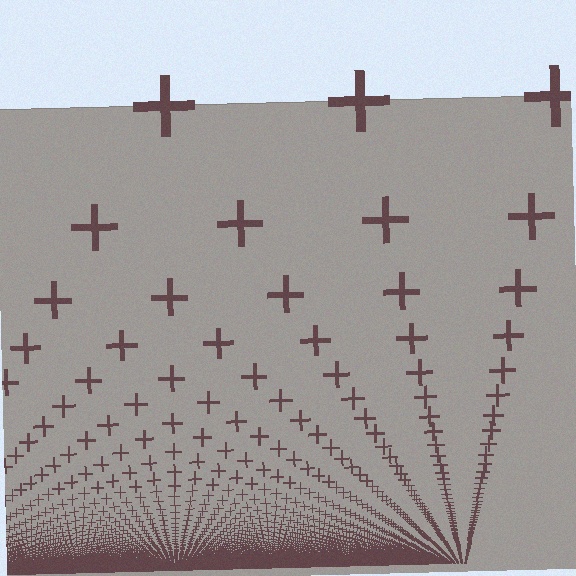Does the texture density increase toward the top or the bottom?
Density increases toward the bottom.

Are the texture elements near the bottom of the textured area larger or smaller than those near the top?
Smaller. The gradient is inverted — elements near the bottom are smaller and denser.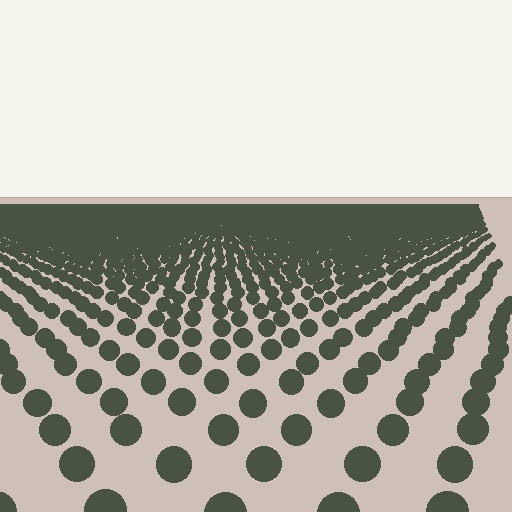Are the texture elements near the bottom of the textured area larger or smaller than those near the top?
Larger. Near the bottom, elements are closer to the viewer and appear at a bigger on-screen size.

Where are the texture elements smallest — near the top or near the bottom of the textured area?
Near the top.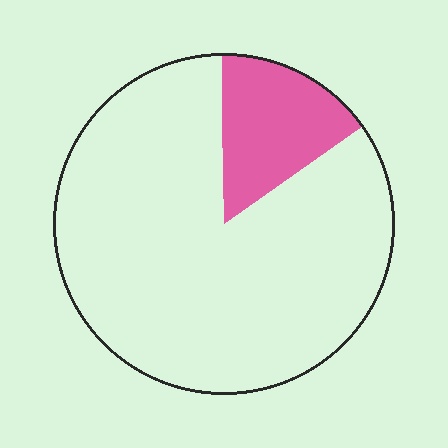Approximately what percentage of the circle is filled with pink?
Approximately 15%.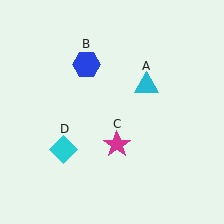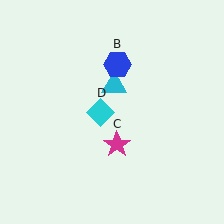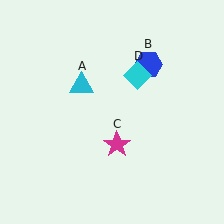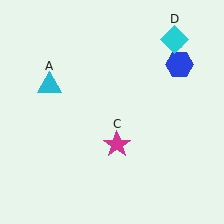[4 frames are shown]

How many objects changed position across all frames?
3 objects changed position: cyan triangle (object A), blue hexagon (object B), cyan diamond (object D).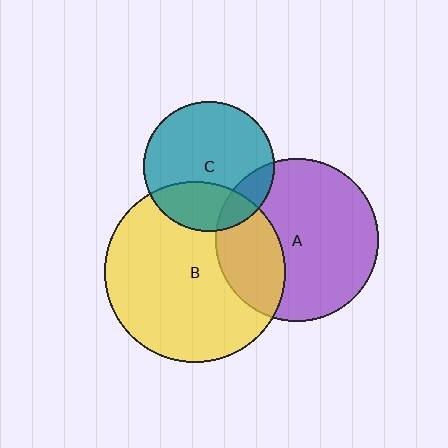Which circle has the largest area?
Circle B (yellow).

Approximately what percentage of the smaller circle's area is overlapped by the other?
Approximately 30%.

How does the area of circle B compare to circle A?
Approximately 1.2 times.